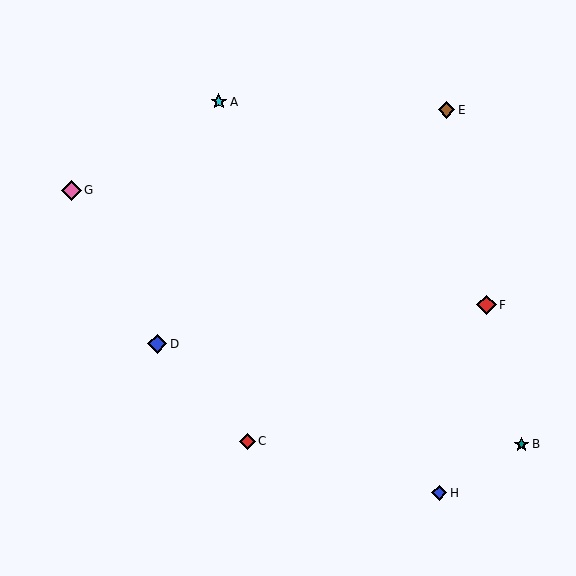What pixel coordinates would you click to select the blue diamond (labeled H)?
Click at (439, 493) to select the blue diamond H.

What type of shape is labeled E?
Shape E is a brown diamond.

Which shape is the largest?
The pink diamond (labeled G) is the largest.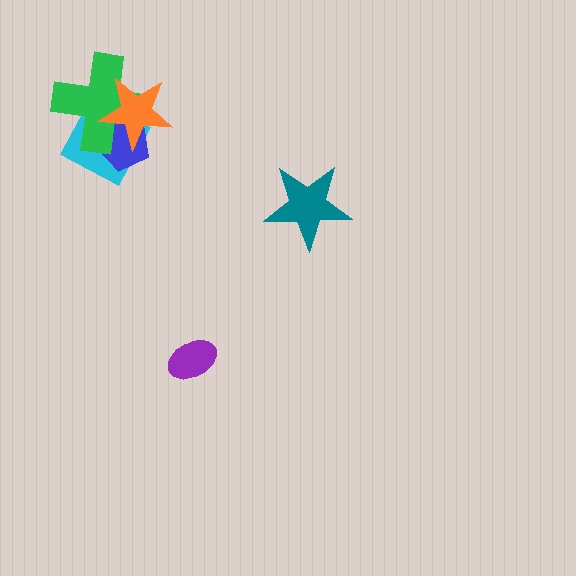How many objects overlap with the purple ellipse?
0 objects overlap with the purple ellipse.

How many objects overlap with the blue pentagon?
3 objects overlap with the blue pentagon.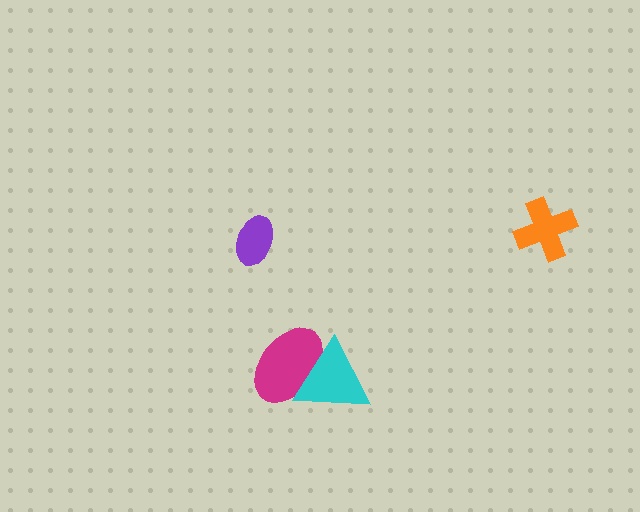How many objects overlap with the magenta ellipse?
1 object overlaps with the magenta ellipse.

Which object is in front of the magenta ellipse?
The cyan triangle is in front of the magenta ellipse.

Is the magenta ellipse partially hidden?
Yes, it is partially covered by another shape.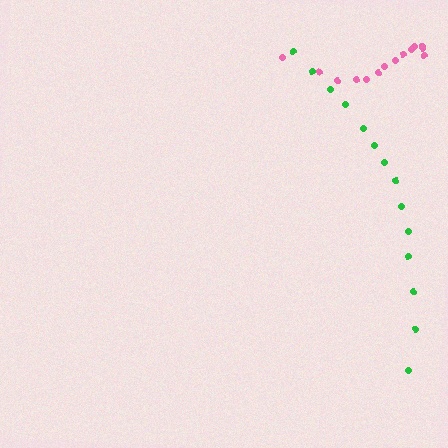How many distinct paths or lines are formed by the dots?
There are 2 distinct paths.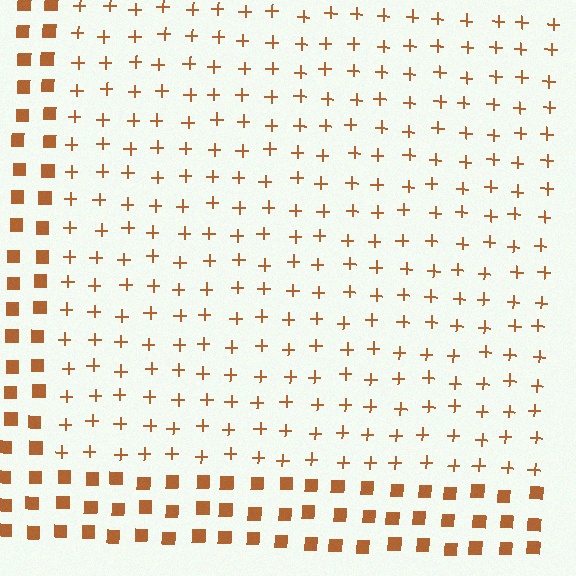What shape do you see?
I see a rectangle.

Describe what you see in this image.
The image is filled with small brown elements arranged in a uniform grid. A rectangle-shaped region contains plus signs, while the surrounding area contains squares. The boundary is defined purely by the change in element shape.